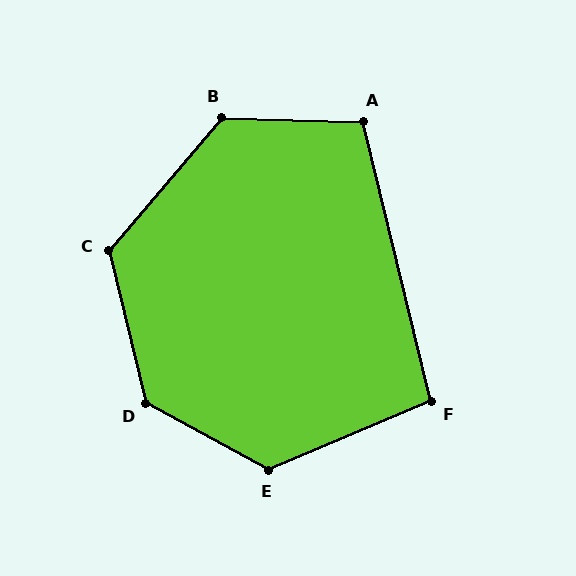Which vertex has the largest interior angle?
D, at approximately 132 degrees.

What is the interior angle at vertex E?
Approximately 129 degrees (obtuse).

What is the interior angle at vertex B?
Approximately 129 degrees (obtuse).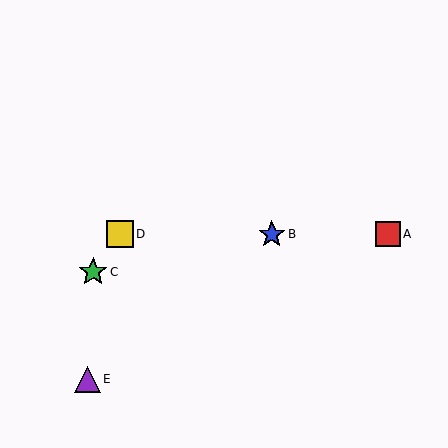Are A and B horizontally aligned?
Yes, both are at y≈234.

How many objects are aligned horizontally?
3 objects (A, B, D) are aligned horizontally.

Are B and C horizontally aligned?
No, B is at y≈234 and C is at y≈272.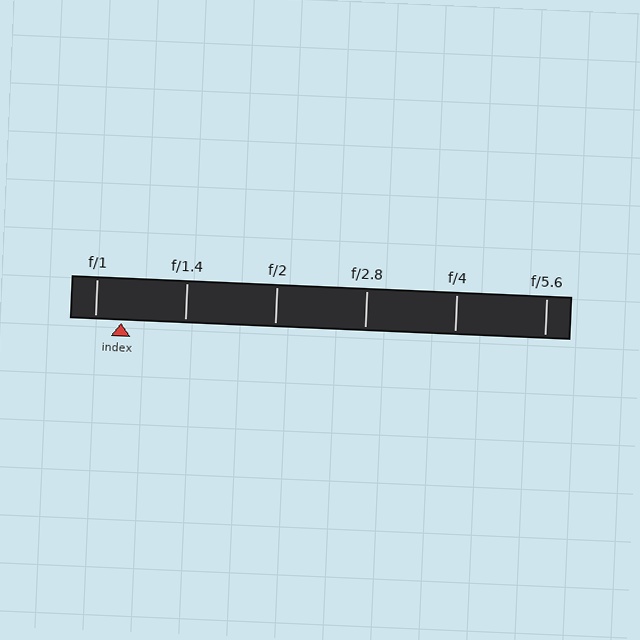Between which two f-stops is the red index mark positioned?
The index mark is between f/1 and f/1.4.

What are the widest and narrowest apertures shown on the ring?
The widest aperture shown is f/1 and the narrowest is f/5.6.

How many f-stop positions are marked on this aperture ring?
There are 6 f-stop positions marked.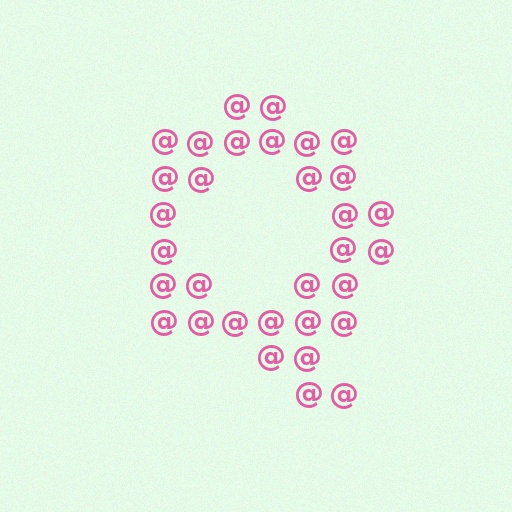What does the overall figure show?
The overall figure shows the letter Q.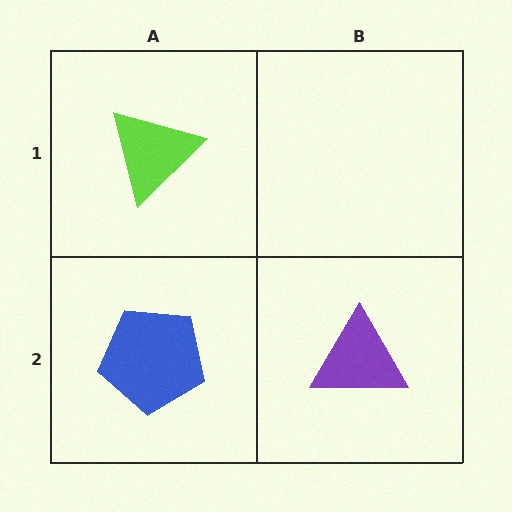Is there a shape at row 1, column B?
No, that cell is empty.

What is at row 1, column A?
A lime triangle.